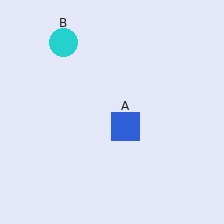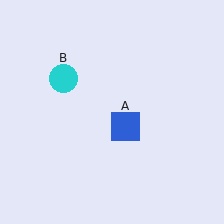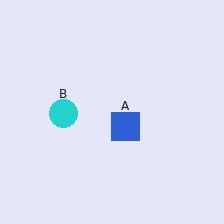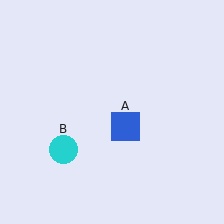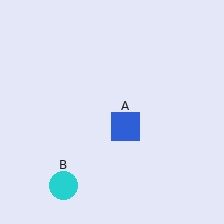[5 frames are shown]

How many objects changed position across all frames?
1 object changed position: cyan circle (object B).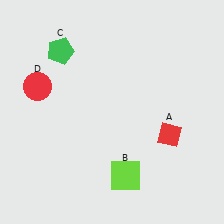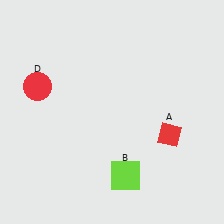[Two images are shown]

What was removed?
The green pentagon (C) was removed in Image 2.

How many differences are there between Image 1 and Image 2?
There is 1 difference between the two images.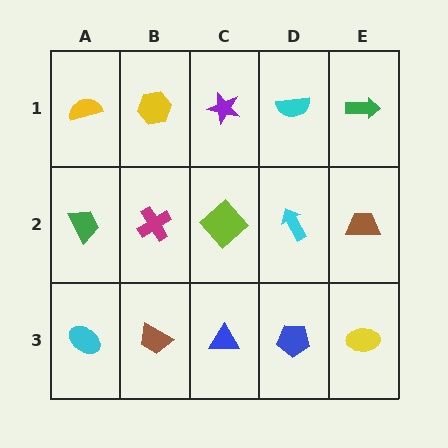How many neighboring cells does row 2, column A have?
3.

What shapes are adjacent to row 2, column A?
A yellow semicircle (row 1, column A), a cyan ellipse (row 3, column A), a magenta cross (row 2, column B).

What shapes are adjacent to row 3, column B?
A magenta cross (row 2, column B), a cyan ellipse (row 3, column A), a blue triangle (row 3, column C).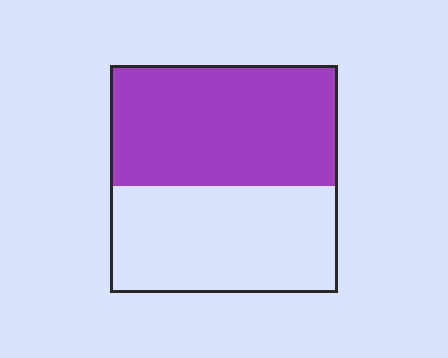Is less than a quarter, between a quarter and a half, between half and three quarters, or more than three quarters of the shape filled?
Between half and three quarters.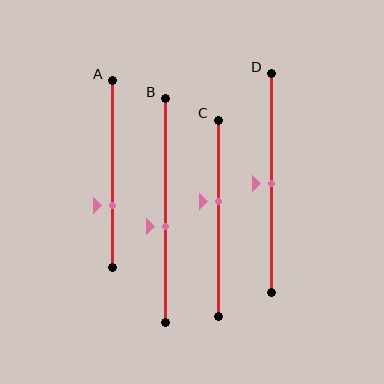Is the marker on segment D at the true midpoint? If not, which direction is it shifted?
Yes, the marker on segment D is at the true midpoint.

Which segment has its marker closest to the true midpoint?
Segment D has its marker closest to the true midpoint.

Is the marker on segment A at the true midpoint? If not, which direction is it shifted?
No, the marker on segment A is shifted downward by about 17% of the segment length.